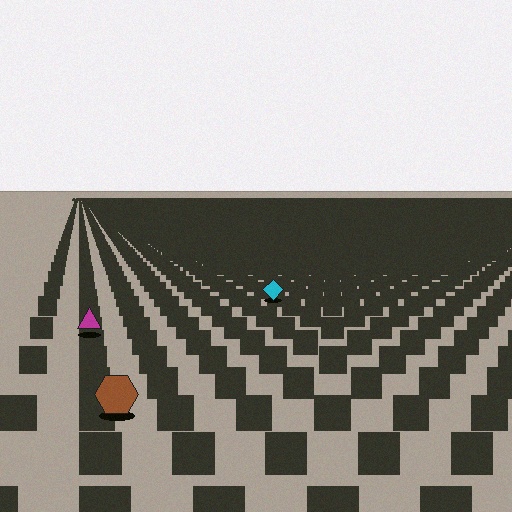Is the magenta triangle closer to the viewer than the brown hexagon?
No. The brown hexagon is closer — you can tell from the texture gradient: the ground texture is coarser near it.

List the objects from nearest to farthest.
From nearest to farthest: the brown hexagon, the magenta triangle, the cyan diamond.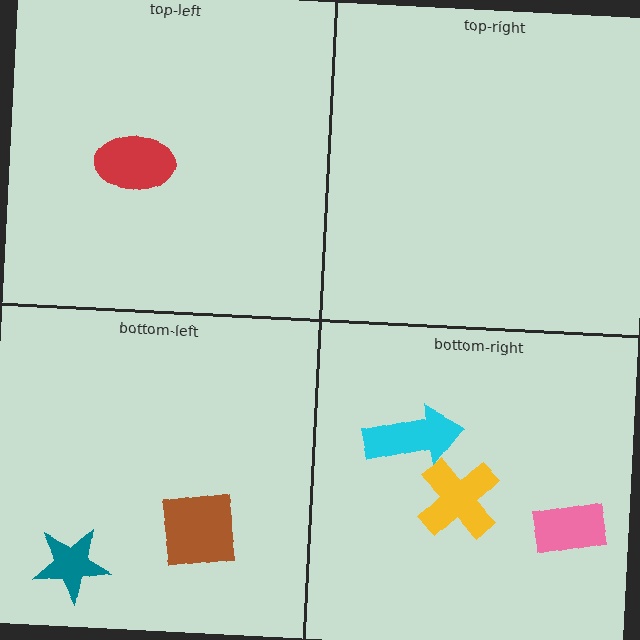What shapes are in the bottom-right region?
The cyan arrow, the pink rectangle, the yellow cross.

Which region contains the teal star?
The bottom-left region.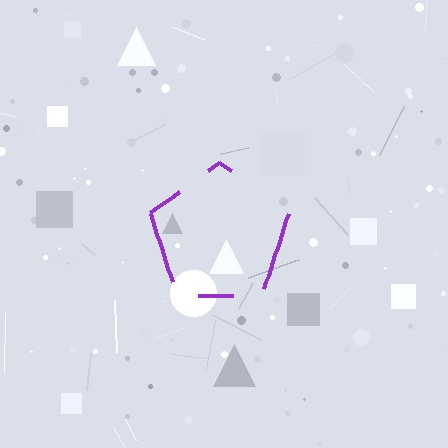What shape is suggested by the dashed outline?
The dashed outline suggests a pentagon.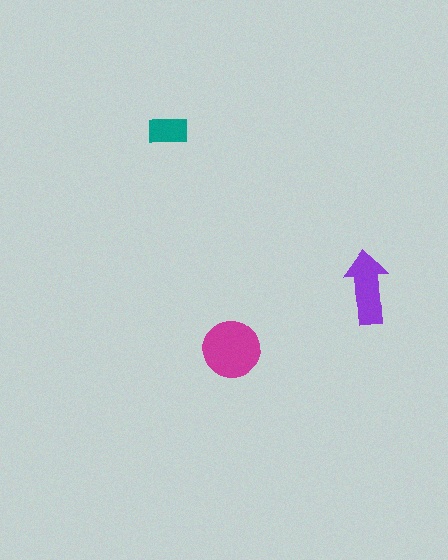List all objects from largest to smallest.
The magenta circle, the purple arrow, the teal rectangle.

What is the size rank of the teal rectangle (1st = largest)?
3rd.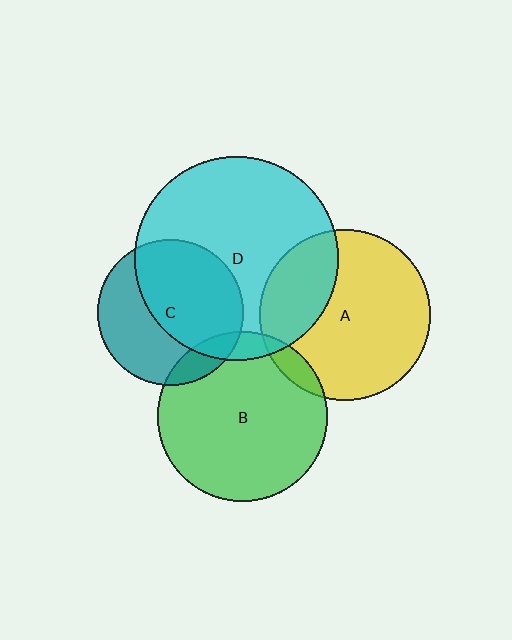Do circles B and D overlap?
Yes.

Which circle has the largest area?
Circle D (cyan).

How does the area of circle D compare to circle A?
Approximately 1.4 times.